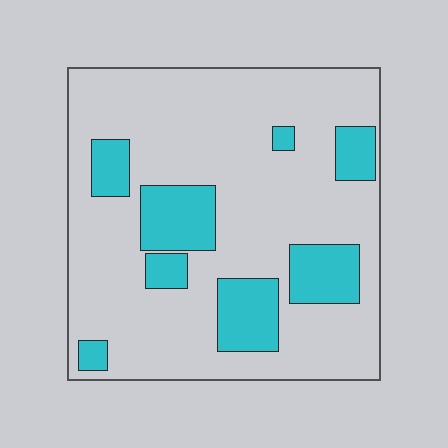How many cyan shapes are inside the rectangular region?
8.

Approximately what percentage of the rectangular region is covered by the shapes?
Approximately 20%.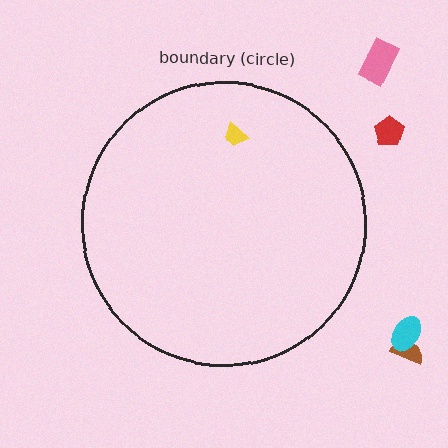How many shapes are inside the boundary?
1 inside, 4 outside.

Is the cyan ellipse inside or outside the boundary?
Outside.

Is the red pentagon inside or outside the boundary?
Outside.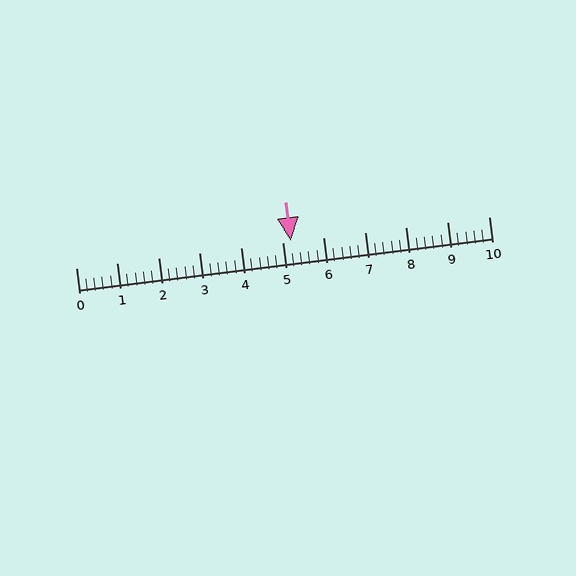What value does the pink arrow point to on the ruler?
The pink arrow points to approximately 5.2.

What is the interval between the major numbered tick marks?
The major tick marks are spaced 1 units apart.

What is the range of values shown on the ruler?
The ruler shows values from 0 to 10.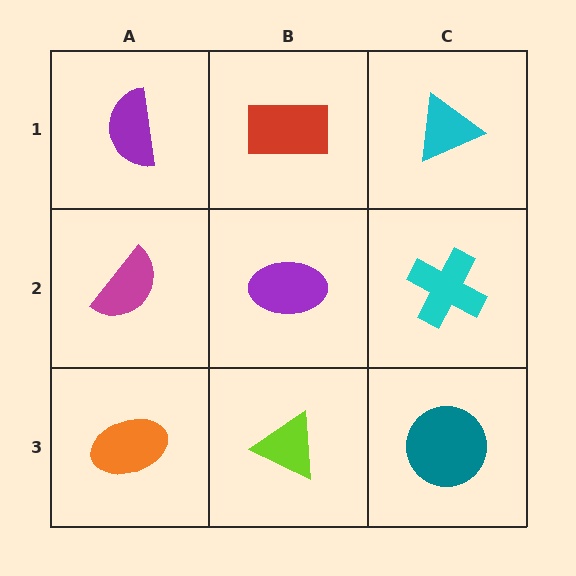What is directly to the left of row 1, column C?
A red rectangle.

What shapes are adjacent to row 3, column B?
A purple ellipse (row 2, column B), an orange ellipse (row 3, column A), a teal circle (row 3, column C).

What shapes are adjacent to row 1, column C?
A cyan cross (row 2, column C), a red rectangle (row 1, column B).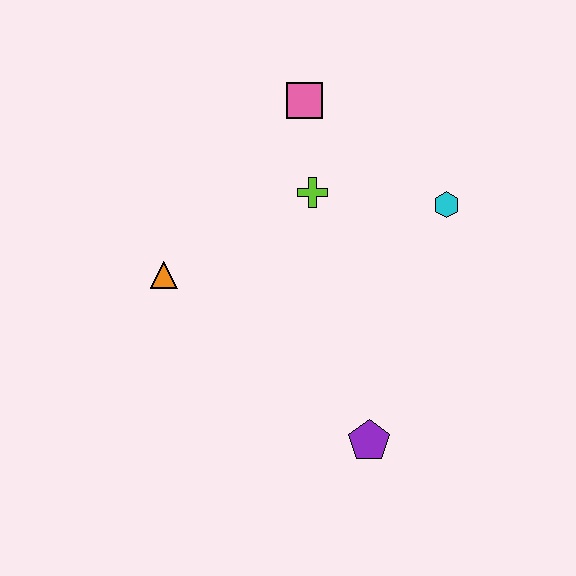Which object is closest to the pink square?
The lime cross is closest to the pink square.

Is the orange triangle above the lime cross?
No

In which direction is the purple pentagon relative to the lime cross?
The purple pentagon is below the lime cross.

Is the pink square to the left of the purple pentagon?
Yes